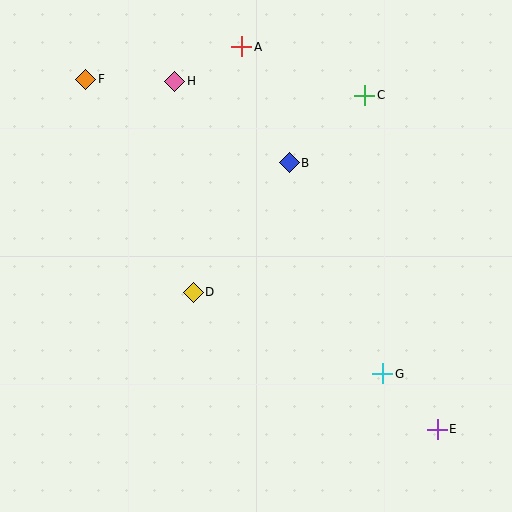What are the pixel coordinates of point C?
Point C is at (365, 95).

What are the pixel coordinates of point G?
Point G is at (383, 374).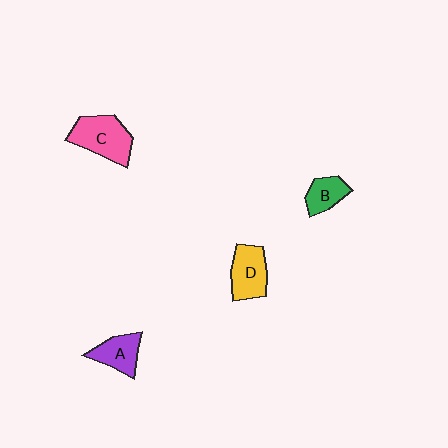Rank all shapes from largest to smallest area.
From largest to smallest: C (pink), D (yellow), A (purple), B (green).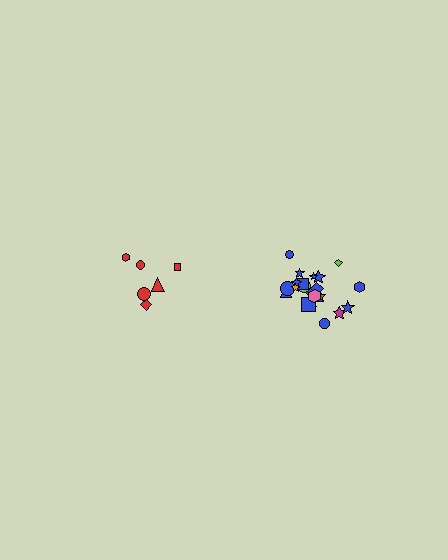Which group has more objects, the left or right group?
The right group.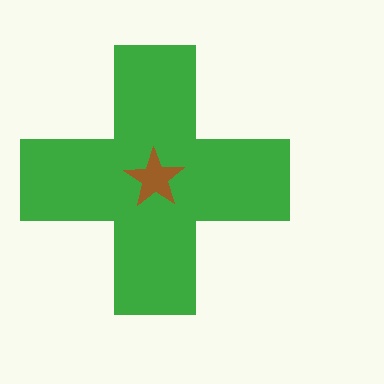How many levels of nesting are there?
2.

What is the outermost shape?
The green cross.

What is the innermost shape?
The brown star.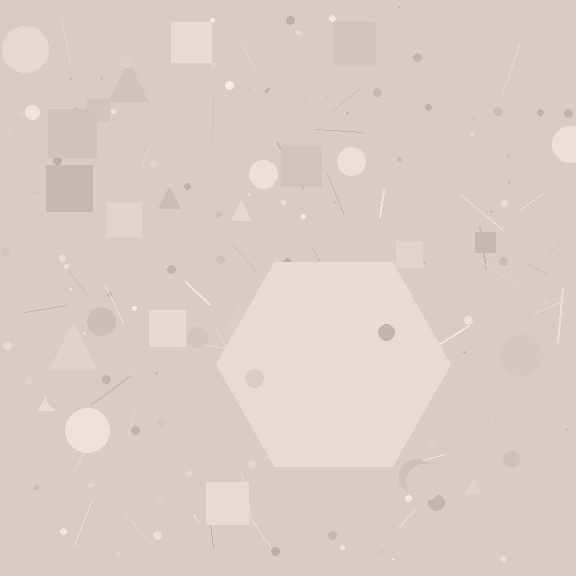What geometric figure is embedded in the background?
A hexagon is embedded in the background.